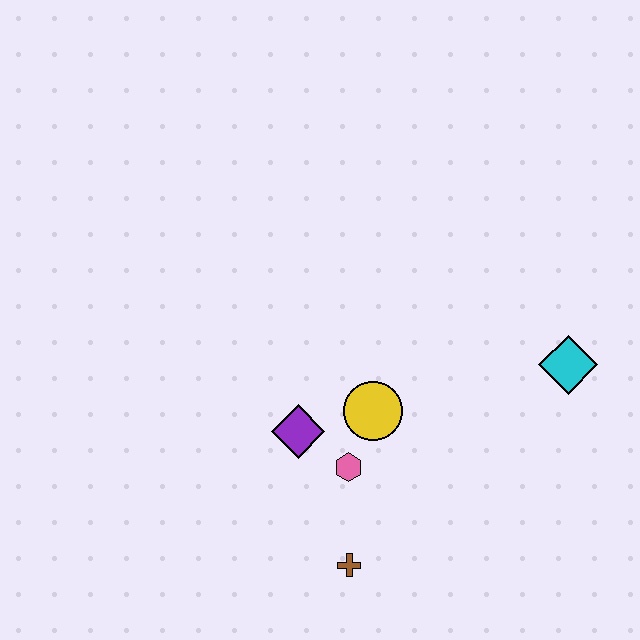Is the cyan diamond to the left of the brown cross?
No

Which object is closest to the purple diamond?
The pink hexagon is closest to the purple diamond.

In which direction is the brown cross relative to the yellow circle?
The brown cross is below the yellow circle.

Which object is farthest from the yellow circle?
The cyan diamond is farthest from the yellow circle.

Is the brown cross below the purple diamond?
Yes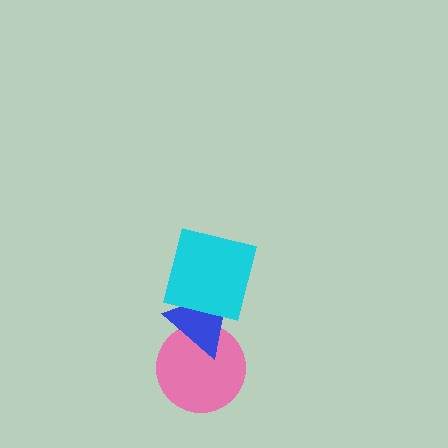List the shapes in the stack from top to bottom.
From top to bottom: the cyan square, the blue triangle, the pink circle.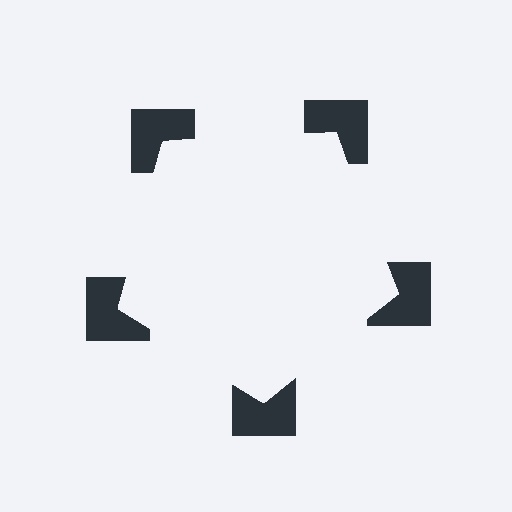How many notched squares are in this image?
There are 5 — one at each vertex of the illusory pentagon.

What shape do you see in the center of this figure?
An illusory pentagon — its edges are inferred from the aligned wedge cuts in the notched squares, not physically drawn.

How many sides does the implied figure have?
5 sides.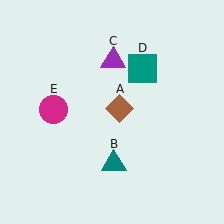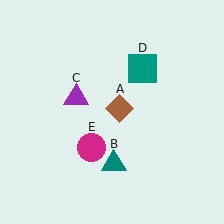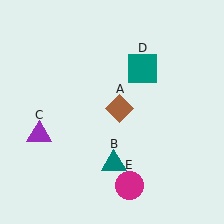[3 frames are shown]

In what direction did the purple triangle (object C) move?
The purple triangle (object C) moved down and to the left.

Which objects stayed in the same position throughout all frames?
Brown diamond (object A) and teal triangle (object B) and teal square (object D) remained stationary.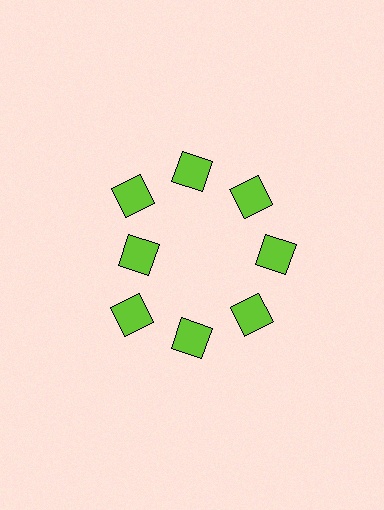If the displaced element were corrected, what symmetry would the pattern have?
It would have 8-fold rotational symmetry — the pattern would map onto itself every 45 degrees.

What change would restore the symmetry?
The symmetry would be restored by moving it outward, back onto the ring so that all 8 squares sit at equal angles and equal distance from the center.